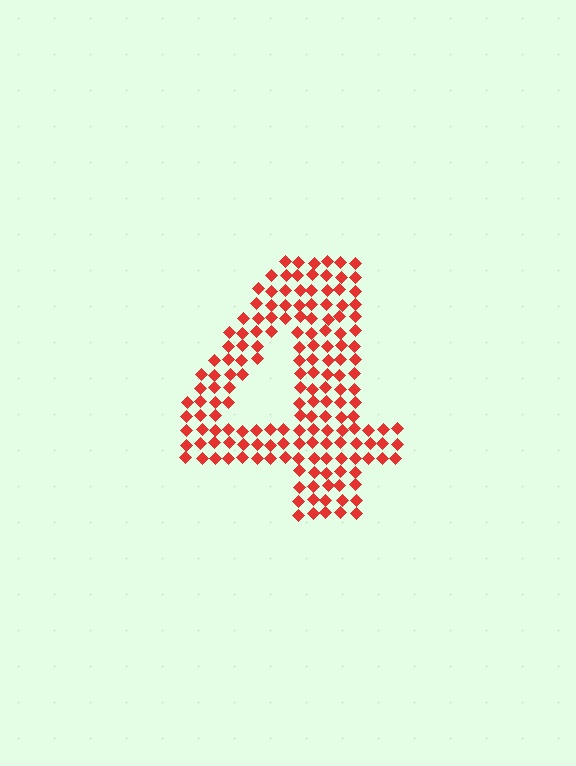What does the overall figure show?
The overall figure shows the digit 4.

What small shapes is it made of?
It is made of small diamonds.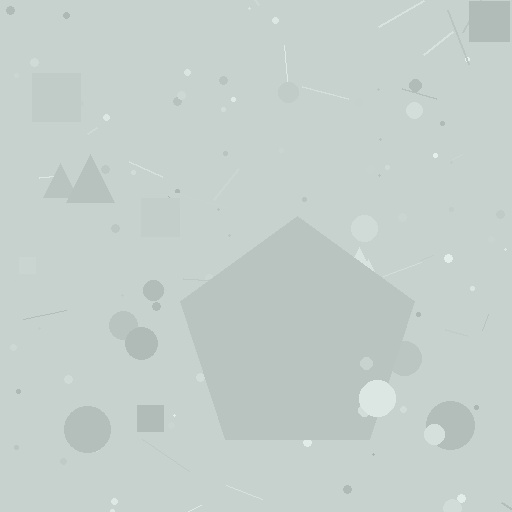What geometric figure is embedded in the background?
A pentagon is embedded in the background.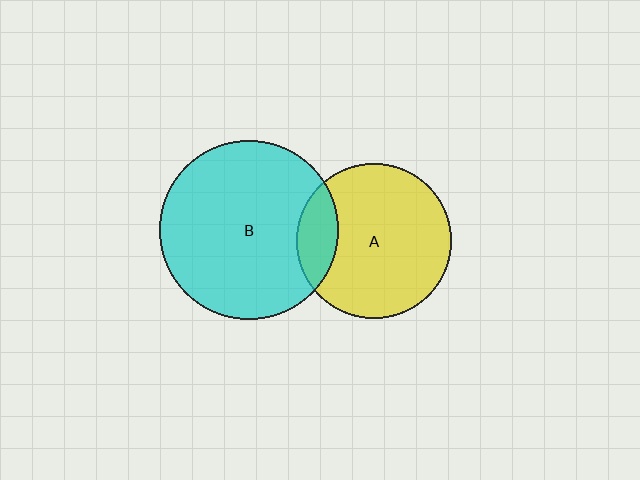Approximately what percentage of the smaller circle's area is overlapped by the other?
Approximately 15%.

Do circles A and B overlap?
Yes.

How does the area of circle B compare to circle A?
Approximately 1.3 times.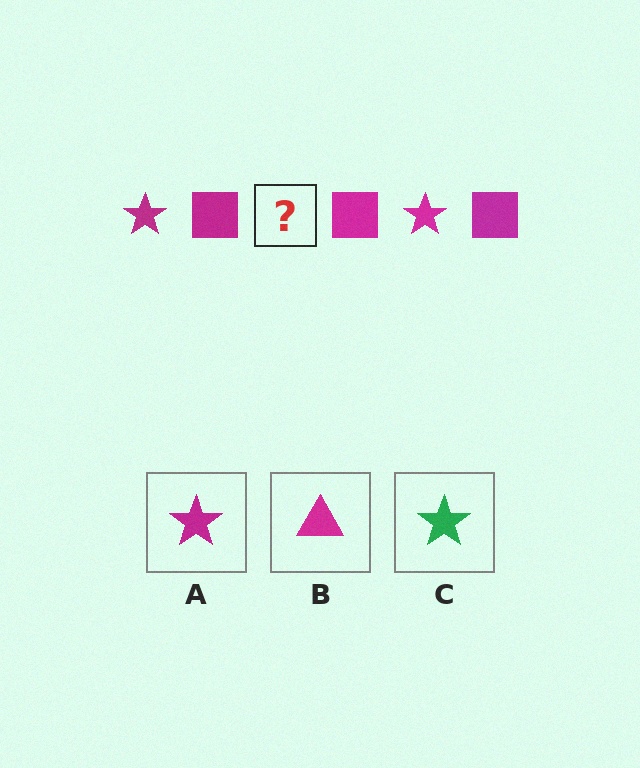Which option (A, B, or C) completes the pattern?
A.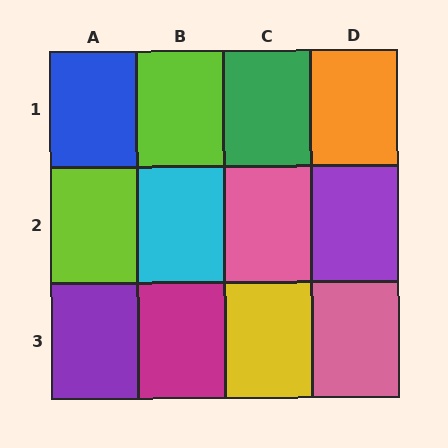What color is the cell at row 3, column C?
Yellow.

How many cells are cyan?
1 cell is cyan.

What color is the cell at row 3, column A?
Purple.